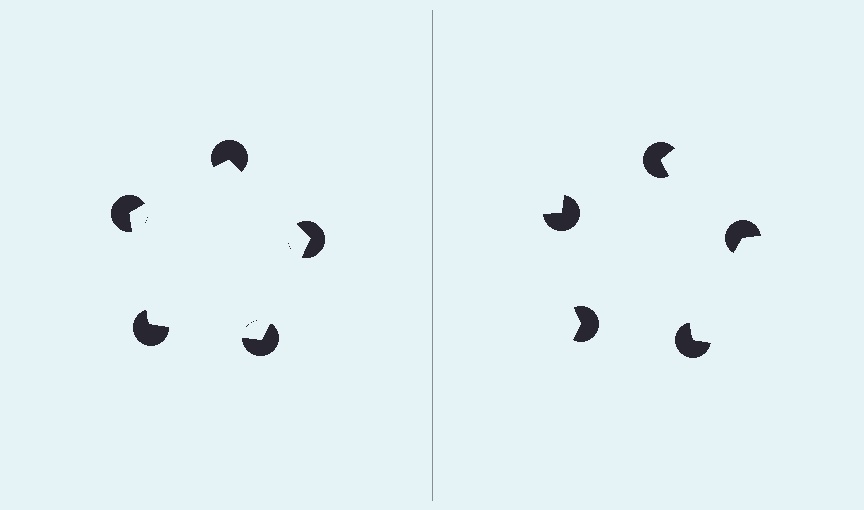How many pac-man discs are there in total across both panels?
10 — 5 on each side.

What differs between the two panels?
The pac-man discs are positioned identically on both sides; only the wedge orientations differ. On the left they align to a pentagon; on the right they are misaligned.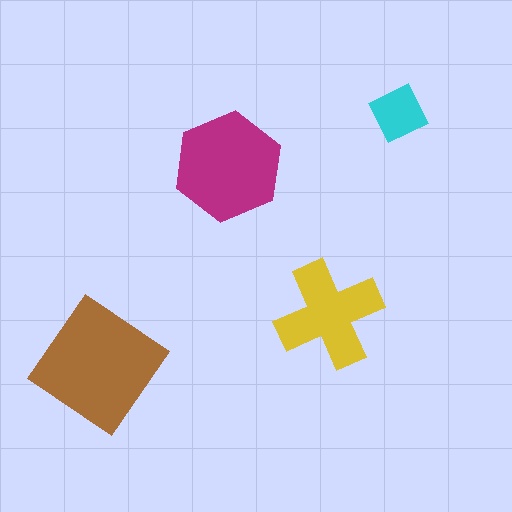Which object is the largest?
The brown diamond.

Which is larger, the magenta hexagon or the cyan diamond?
The magenta hexagon.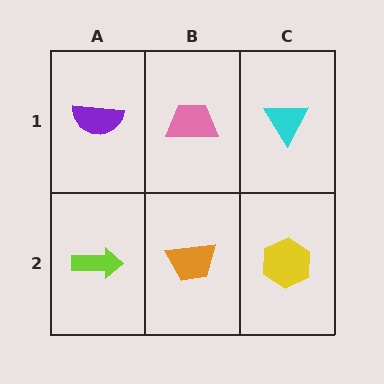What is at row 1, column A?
A purple semicircle.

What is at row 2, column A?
A lime arrow.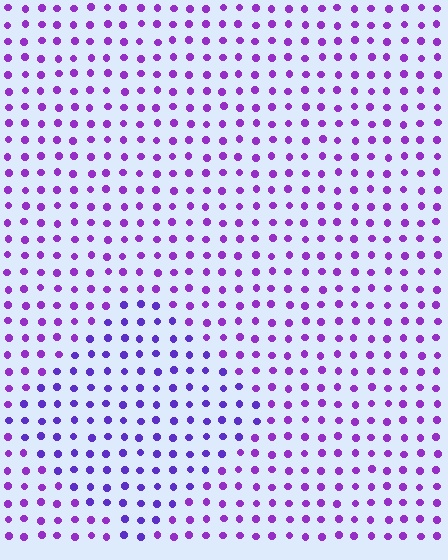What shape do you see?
I see a diamond.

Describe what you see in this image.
The image is filled with small purple elements in a uniform arrangement. A diamond-shaped region is visible where the elements are tinted to a slightly different hue, forming a subtle color boundary.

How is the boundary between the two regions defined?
The boundary is defined purely by a slight shift in hue (about 23 degrees). Spacing, size, and orientation are identical on both sides.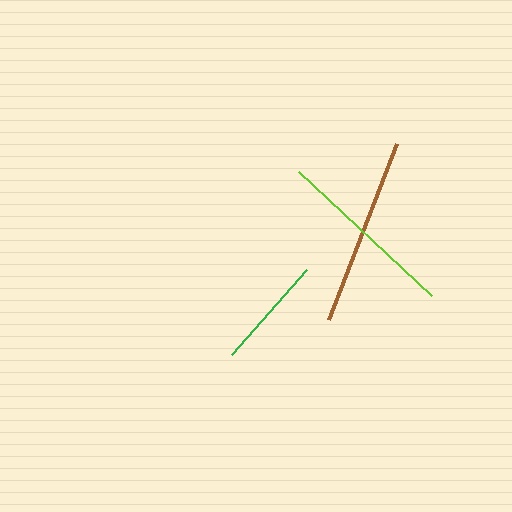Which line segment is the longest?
The brown line is the longest at approximately 189 pixels.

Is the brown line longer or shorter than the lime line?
The brown line is longer than the lime line.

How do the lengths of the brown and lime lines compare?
The brown and lime lines are approximately the same length.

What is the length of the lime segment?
The lime segment is approximately 181 pixels long.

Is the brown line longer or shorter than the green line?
The brown line is longer than the green line.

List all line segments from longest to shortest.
From longest to shortest: brown, lime, green.